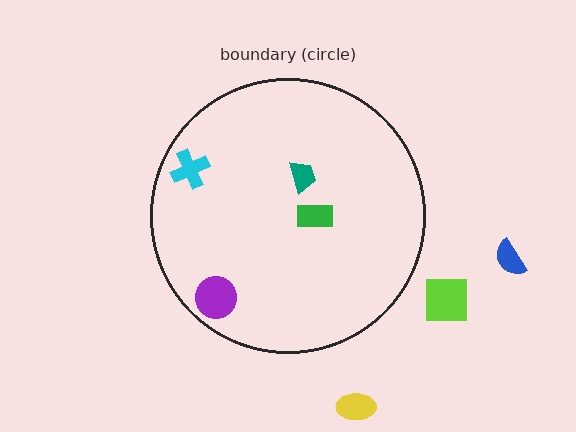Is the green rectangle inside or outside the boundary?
Inside.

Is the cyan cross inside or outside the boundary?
Inside.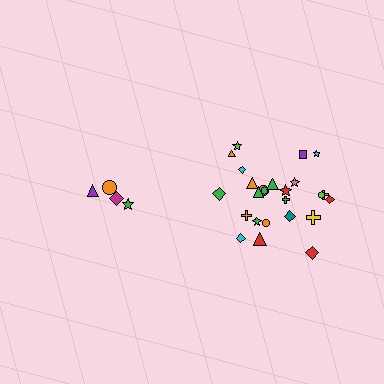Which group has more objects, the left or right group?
The right group.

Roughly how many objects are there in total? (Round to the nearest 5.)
Roughly 30 objects in total.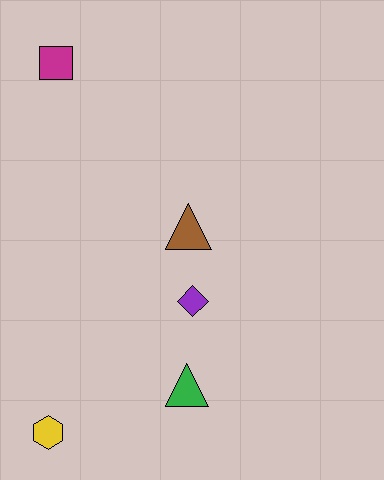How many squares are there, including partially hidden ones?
There is 1 square.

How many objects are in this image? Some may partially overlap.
There are 5 objects.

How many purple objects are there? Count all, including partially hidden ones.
There is 1 purple object.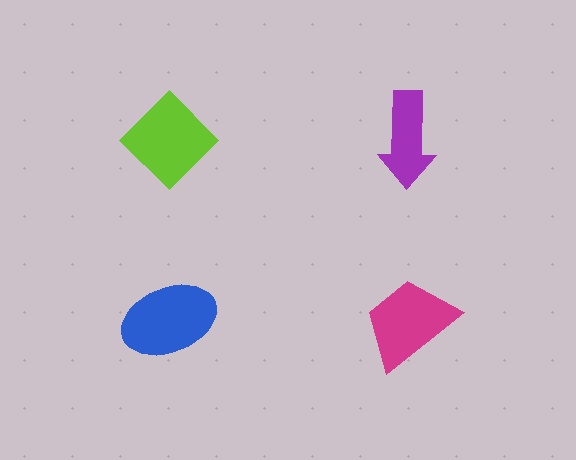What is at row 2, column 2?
A magenta trapezoid.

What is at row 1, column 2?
A purple arrow.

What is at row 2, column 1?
A blue ellipse.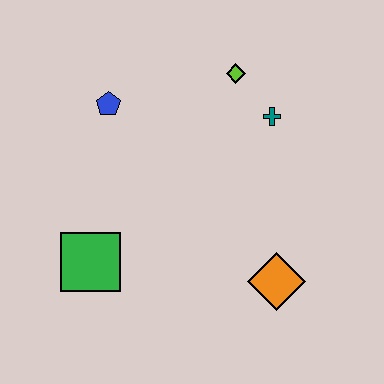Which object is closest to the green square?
The blue pentagon is closest to the green square.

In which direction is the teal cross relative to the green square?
The teal cross is to the right of the green square.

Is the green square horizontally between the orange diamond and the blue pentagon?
No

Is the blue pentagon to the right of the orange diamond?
No